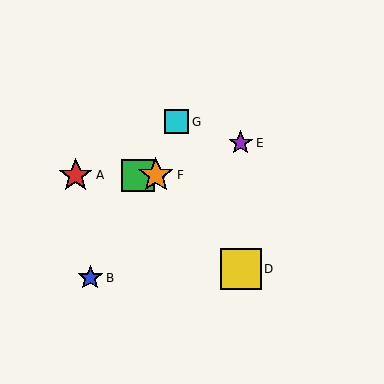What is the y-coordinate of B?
Object B is at y≈278.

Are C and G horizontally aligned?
No, C is at y≈175 and G is at y≈122.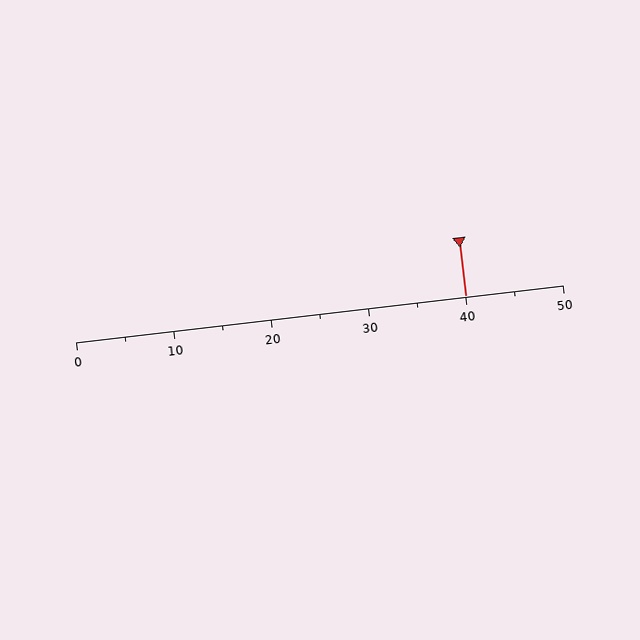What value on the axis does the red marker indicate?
The marker indicates approximately 40.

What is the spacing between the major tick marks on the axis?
The major ticks are spaced 10 apart.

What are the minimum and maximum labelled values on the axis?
The axis runs from 0 to 50.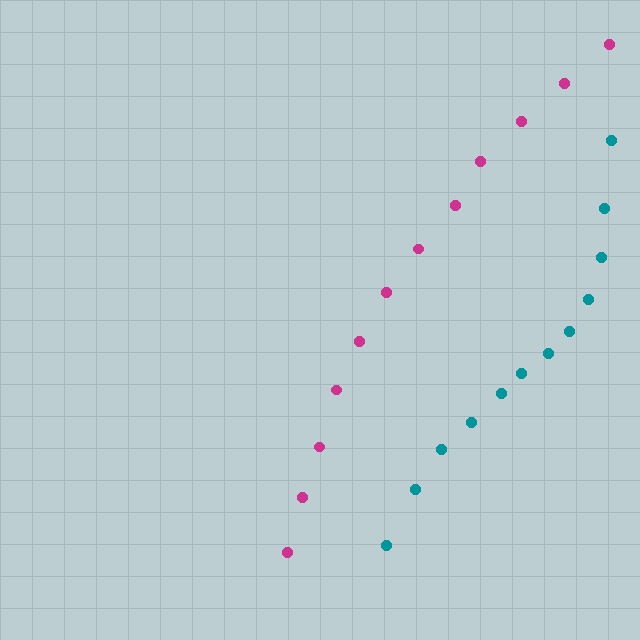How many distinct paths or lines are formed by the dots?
There are 2 distinct paths.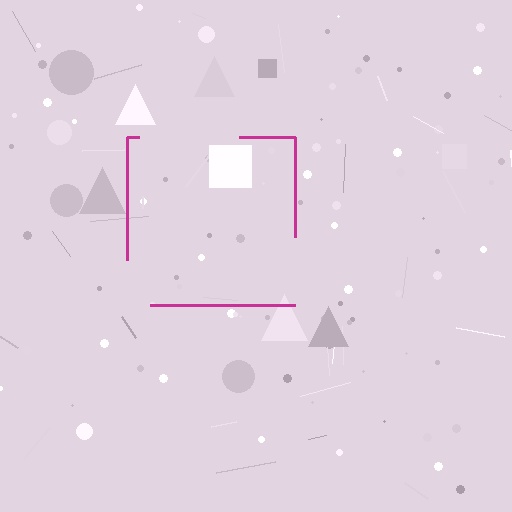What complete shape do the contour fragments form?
The contour fragments form a square.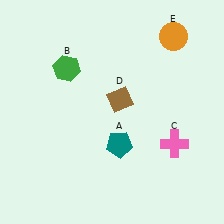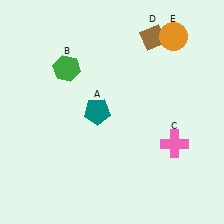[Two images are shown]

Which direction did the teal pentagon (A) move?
The teal pentagon (A) moved up.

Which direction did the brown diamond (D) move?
The brown diamond (D) moved up.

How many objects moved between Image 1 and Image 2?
2 objects moved between the two images.